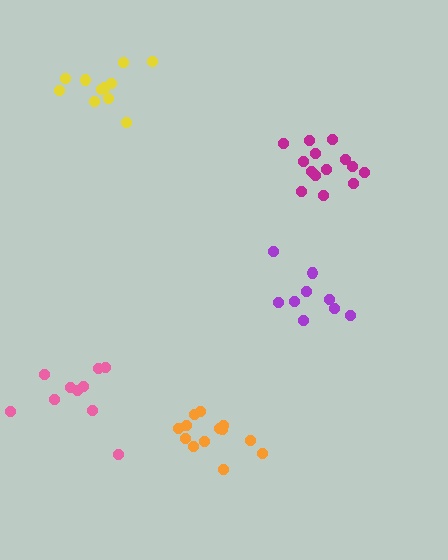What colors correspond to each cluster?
The clusters are colored: magenta, orange, yellow, pink, purple.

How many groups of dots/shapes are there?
There are 5 groups.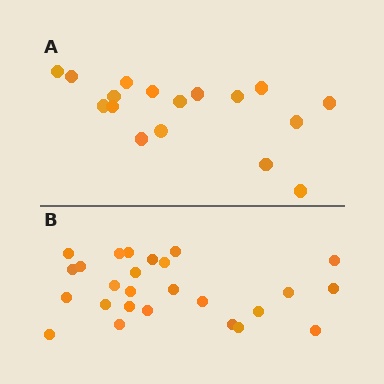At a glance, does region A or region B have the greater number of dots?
Region B (the bottom region) has more dots.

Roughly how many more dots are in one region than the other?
Region B has roughly 8 or so more dots than region A.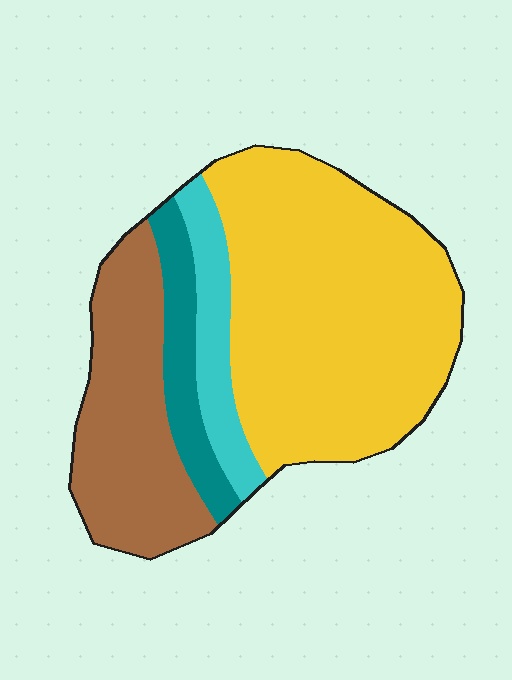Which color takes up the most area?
Yellow, at roughly 55%.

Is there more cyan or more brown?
Brown.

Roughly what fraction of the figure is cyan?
Cyan covers 10% of the figure.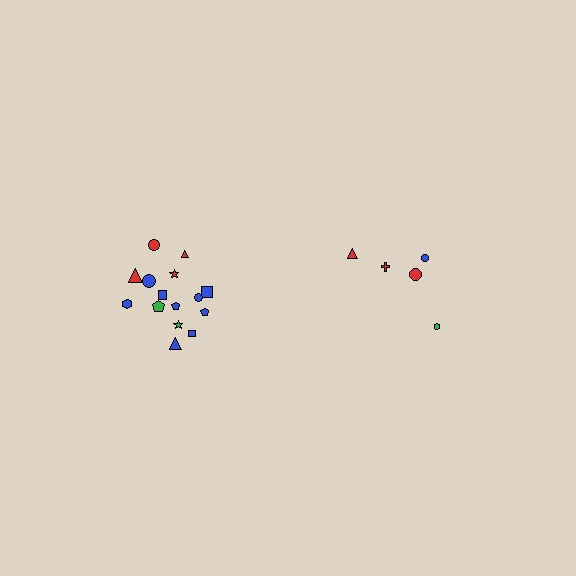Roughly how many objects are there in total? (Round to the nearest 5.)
Roughly 20 objects in total.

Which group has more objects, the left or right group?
The left group.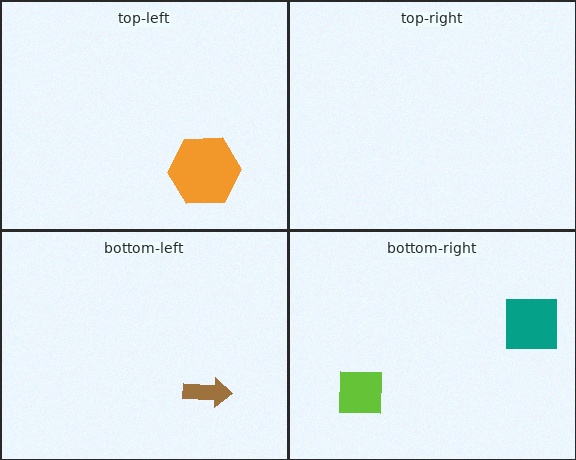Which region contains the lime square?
The bottom-right region.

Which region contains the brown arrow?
The bottom-left region.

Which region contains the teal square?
The bottom-right region.